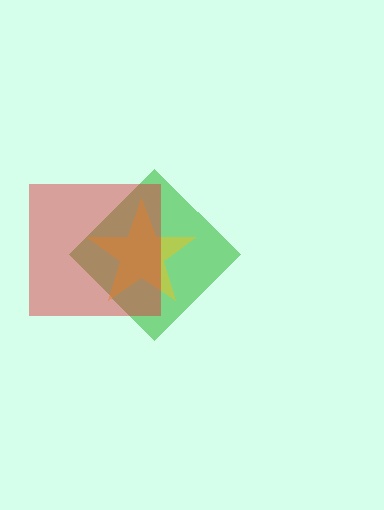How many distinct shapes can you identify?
There are 3 distinct shapes: a green diamond, a yellow star, a red square.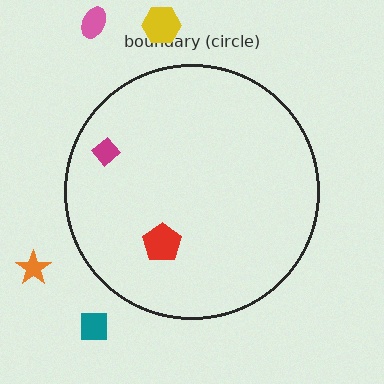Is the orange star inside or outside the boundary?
Outside.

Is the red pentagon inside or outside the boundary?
Inside.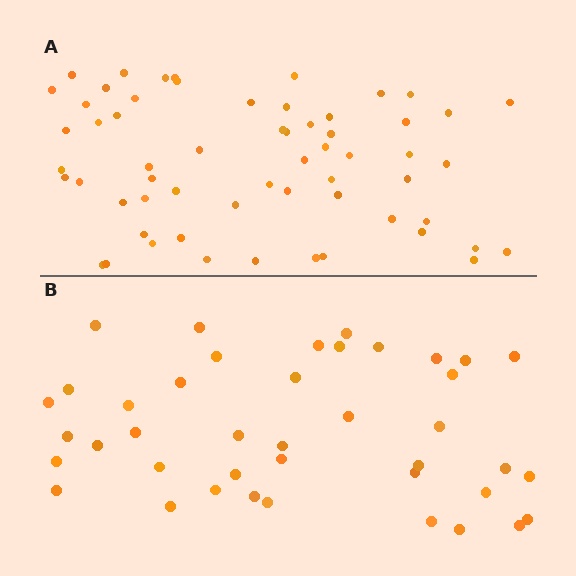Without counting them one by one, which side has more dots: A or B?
Region A (the top region) has more dots.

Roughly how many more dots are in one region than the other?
Region A has approximately 20 more dots than region B.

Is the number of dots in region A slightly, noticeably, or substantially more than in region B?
Region A has substantially more. The ratio is roughly 1.5 to 1.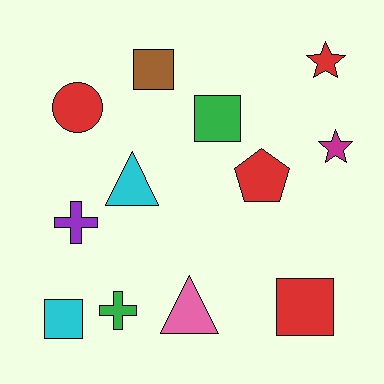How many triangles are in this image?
There are 2 triangles.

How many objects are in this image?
There are 12 objects.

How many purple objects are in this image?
There is 1 purple object.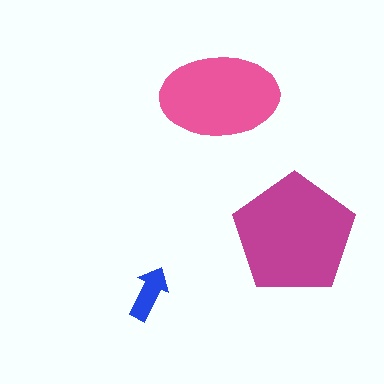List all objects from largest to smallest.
The magenta pentagon, the pink ellipse, the blue arrow.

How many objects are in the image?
There are 3 objects in the image.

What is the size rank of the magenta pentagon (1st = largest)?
1st.